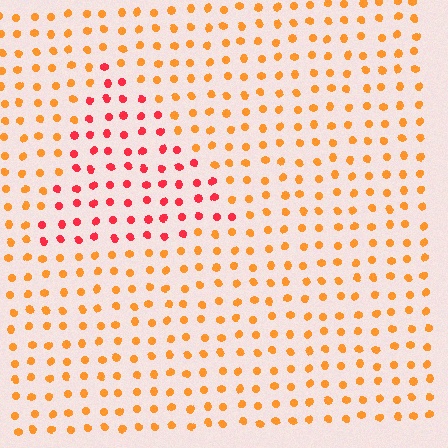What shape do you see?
I see a triangle.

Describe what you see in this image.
The image is filled with small orange elements in a uniform arrangement. A triangle-shaped region is visible where the elements are tinted to a slightly different hue, forming a subtle color boundary.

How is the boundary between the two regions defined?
The boundary is defined purely by a slight shift in hue (about 38 degrees). Spacing, size, and orientation are identical on both sides.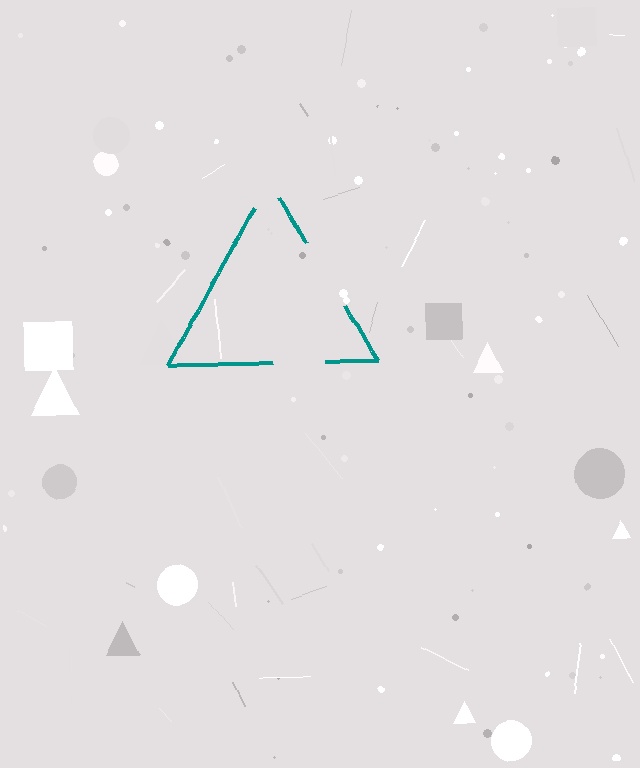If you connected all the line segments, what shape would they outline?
They would outline a triangle.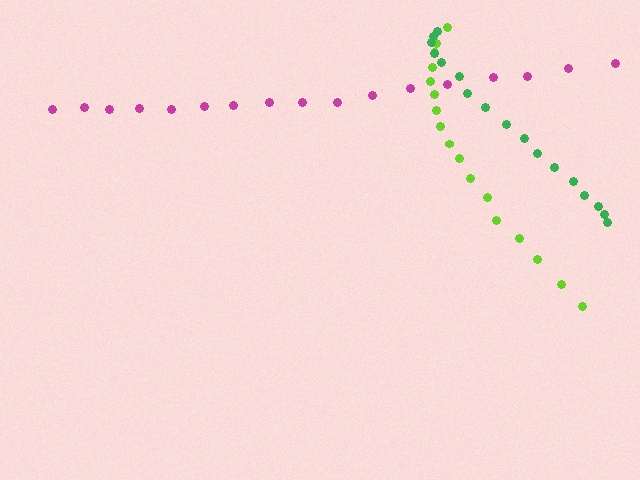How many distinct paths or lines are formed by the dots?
There are 3 distinct paths.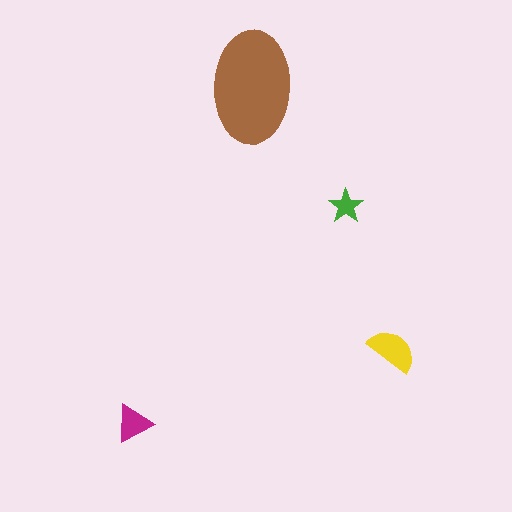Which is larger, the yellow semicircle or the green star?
The yellow semicircle.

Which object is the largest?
The brown ellipse.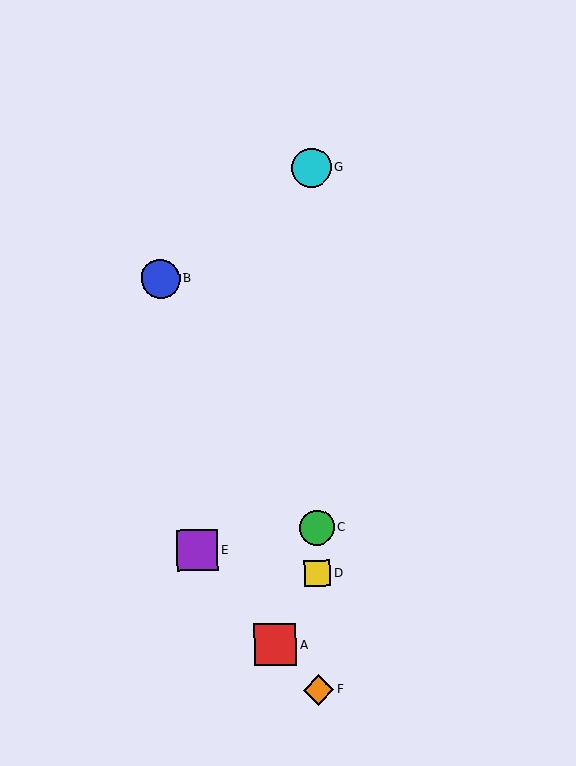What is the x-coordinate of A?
Object A is at x≈275.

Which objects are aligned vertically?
Objects C, D, F, G are aligned vertically.